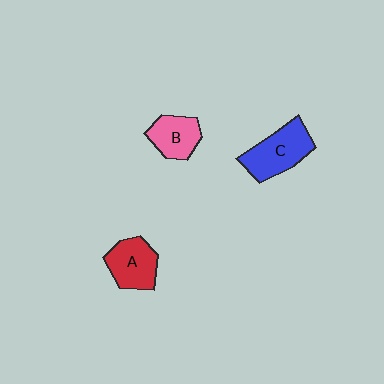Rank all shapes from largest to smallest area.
From largest to smallest: C (blue), A (red), B (pink).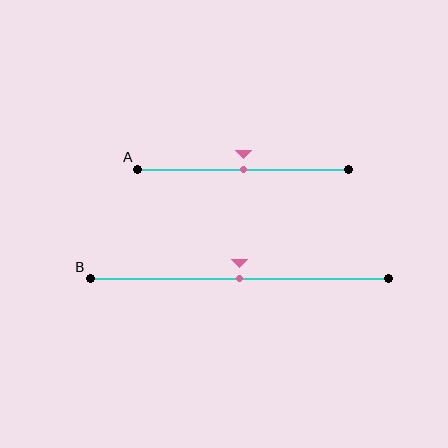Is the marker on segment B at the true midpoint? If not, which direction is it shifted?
Yes, the marker on segment B is at the true midpoint.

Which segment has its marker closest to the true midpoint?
Segment A has its marker closest to the true midpoint.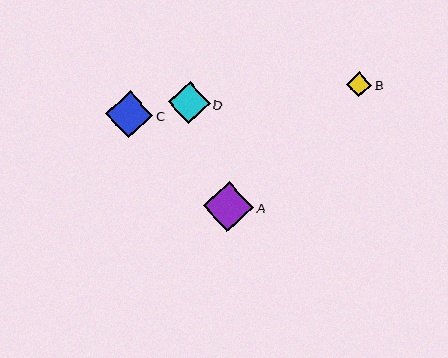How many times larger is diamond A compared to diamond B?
Diamond A is approximately 2.0 times the size of diamond B.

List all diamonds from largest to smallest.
From largest to smallest: A, C, D, B.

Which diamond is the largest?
Diamond A is the largest with a size of approximately 50 pixels.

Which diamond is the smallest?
Diamond B is the smallest with a size of approximately 25 pixels.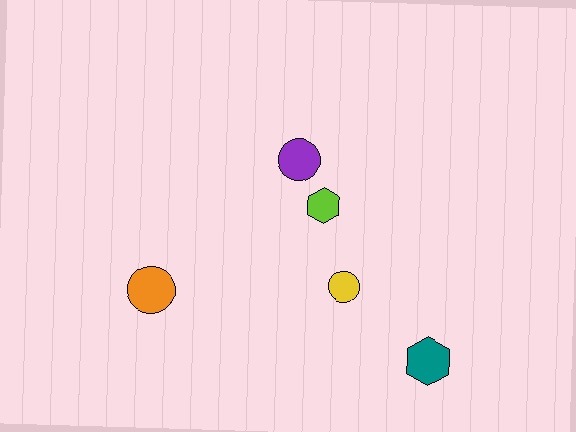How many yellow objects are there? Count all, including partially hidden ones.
There is 1 yellow object.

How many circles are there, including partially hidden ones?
There are 3 circles.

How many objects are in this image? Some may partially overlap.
There are 5 objects.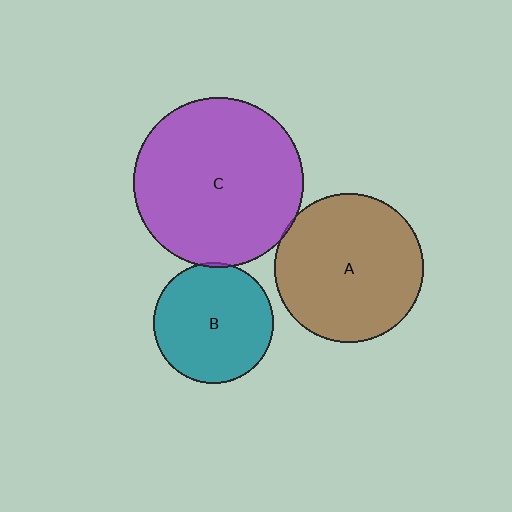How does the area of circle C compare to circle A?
Approximately 1.3 times.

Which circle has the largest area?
Circle C (purple).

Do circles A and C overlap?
Yes.